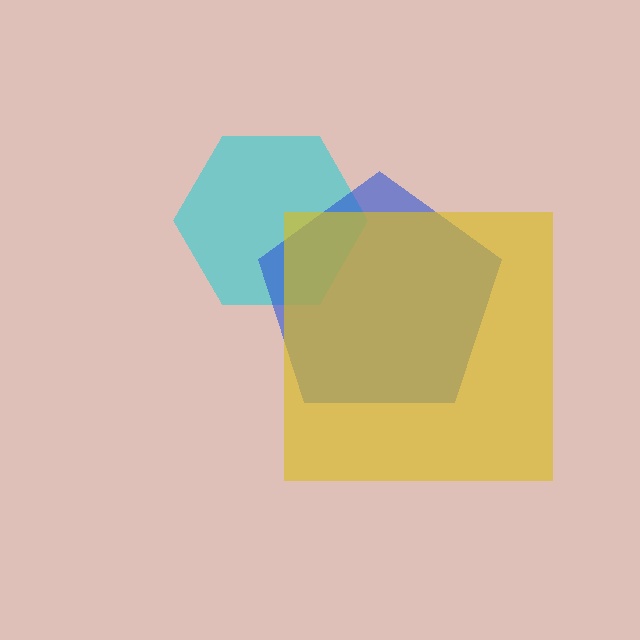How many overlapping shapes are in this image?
There are 3 overlapping shapes in the image.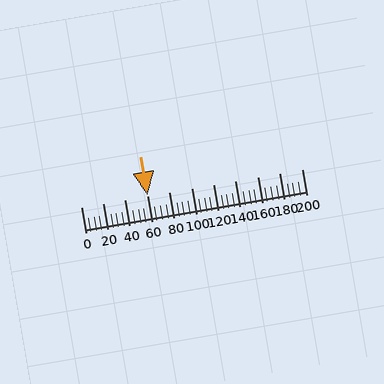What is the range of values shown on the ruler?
The ruler shows values from 0 to 200.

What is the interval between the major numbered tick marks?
The major tick marks are spaced 20 units apart.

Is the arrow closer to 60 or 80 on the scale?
The arrow is closer to 60.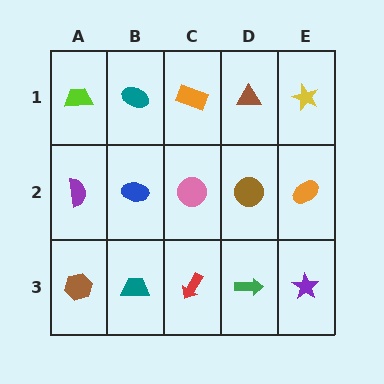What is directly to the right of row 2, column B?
A pink circle.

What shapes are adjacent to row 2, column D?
A brown triangle (row 1, column D), a green arrow (row 3, column D), a pink circle (row 2, column C), an orange ellipse (row 2, column E).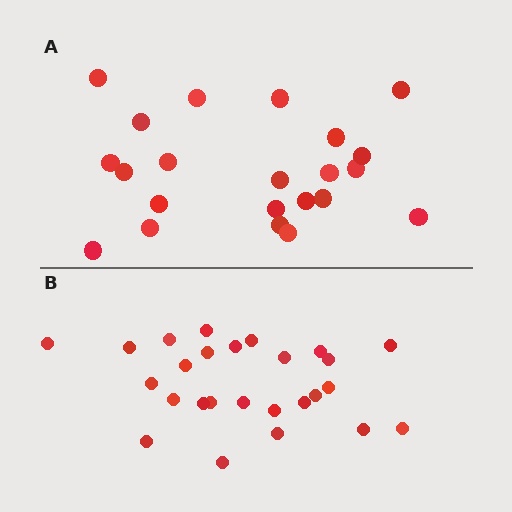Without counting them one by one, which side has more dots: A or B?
Region B (the bottom region) has more dots.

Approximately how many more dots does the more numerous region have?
Region B has about 4 more dots than region A.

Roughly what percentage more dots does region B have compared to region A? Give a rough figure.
About 20% more.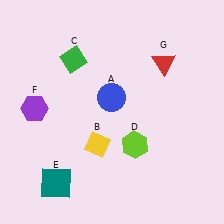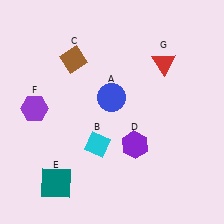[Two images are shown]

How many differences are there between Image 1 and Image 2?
There are 3 differences between the two images.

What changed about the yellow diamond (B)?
In Image 1, B is yellow. In Image 2, it changed to cyan.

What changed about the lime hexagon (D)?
In Image 1, D is lime. In Image 2, it changed to purple.